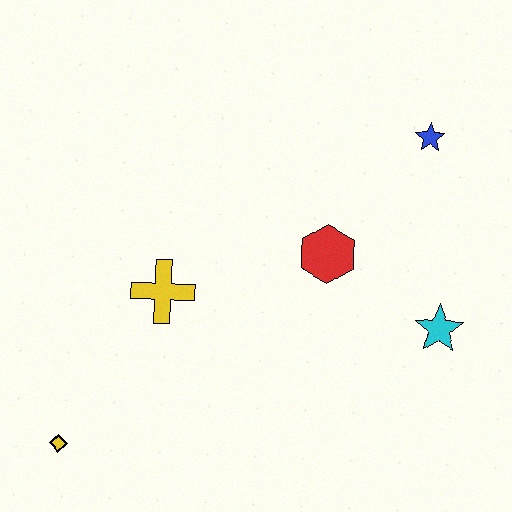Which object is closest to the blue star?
The red hexagon is closest to the blue star.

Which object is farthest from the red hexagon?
The yellow diamond is farthest from the red hexagon.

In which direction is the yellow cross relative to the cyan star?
The yellow cross is to the left of the cyan star.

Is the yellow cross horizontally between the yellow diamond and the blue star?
Yes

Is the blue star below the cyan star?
No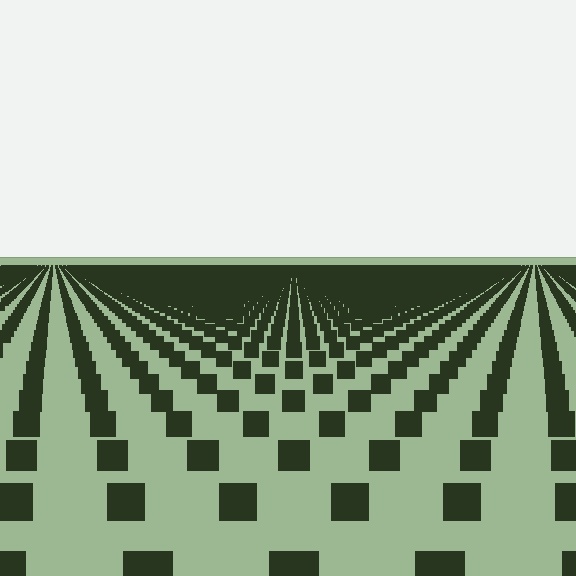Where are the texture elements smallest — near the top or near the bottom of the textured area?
Near the top.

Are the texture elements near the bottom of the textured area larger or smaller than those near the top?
Larger. Near the bottom, elements are closer to the viewer and appear at a bigger on-screen size.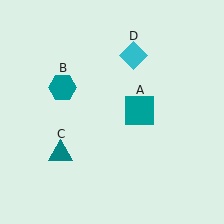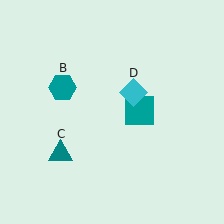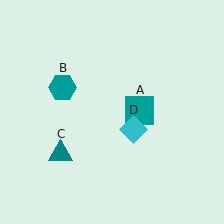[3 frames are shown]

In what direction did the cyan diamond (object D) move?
The cyan diamond (object D) moved down.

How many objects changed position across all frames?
1 object changed position: cyan diamond (object D).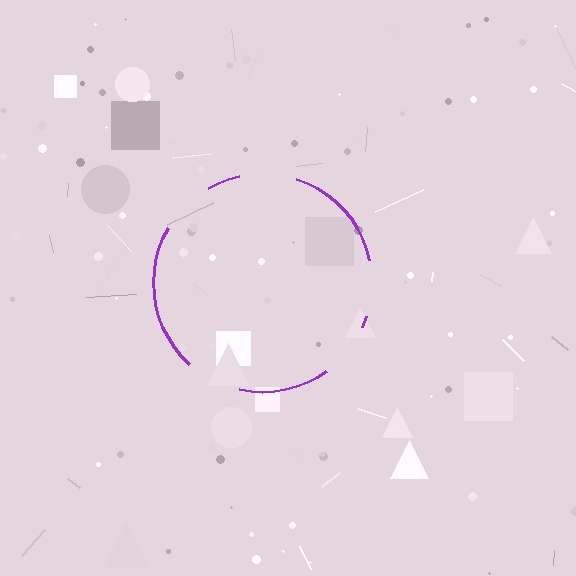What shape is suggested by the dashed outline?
The dashed outline suggests a circle.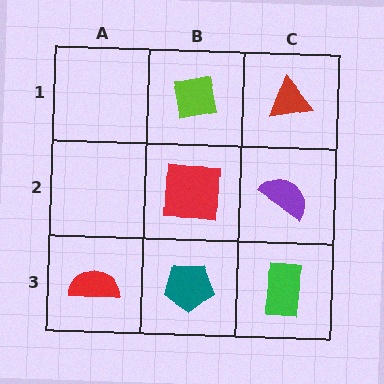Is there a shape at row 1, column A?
No, that cell is empty.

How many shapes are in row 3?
3 shapes.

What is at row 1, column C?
A red triangle.